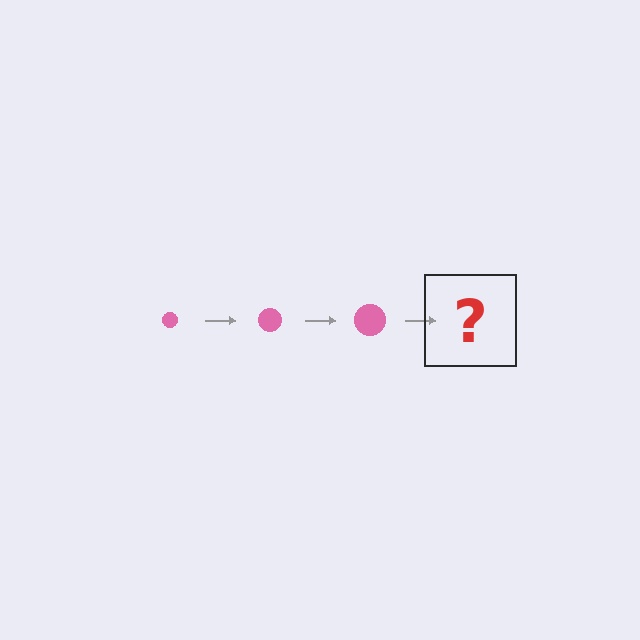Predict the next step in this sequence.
The next step is a pink circle, larger than the previous one.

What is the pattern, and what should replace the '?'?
The pattern is that the circle gets progressively larger each step. The '?' should be a pink circle, larger than the previous one.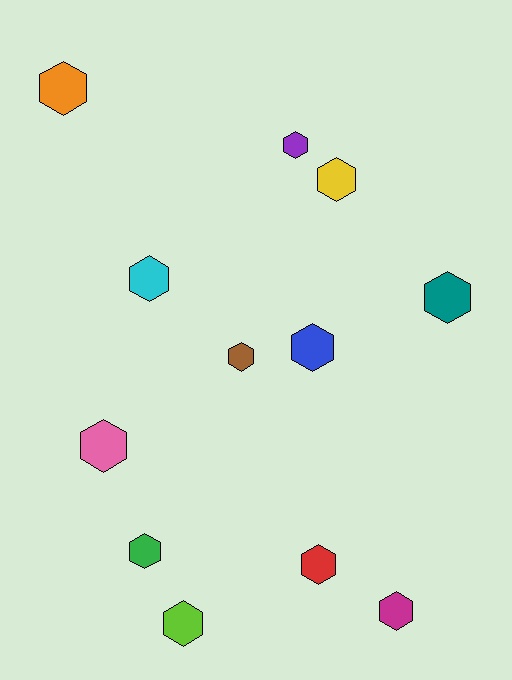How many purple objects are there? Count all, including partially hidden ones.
There is 1 purple object.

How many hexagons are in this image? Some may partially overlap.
There are 12 hexagons.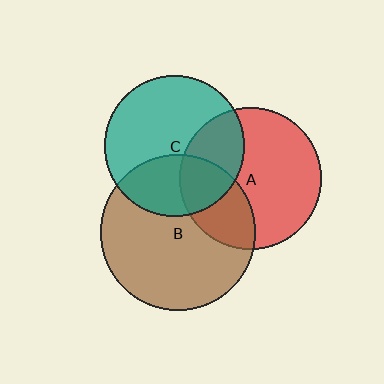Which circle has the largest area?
Circle B (brown).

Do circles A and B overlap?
Yes.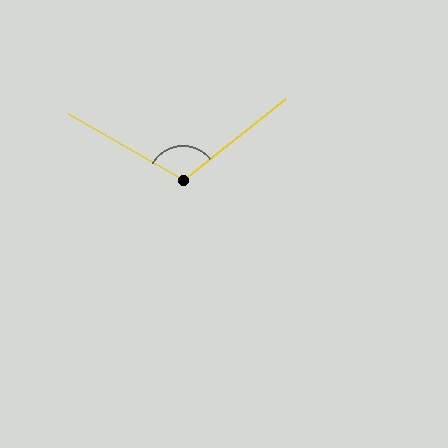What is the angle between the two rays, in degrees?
Approximately 112 degrees.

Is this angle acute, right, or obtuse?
It is obtuse.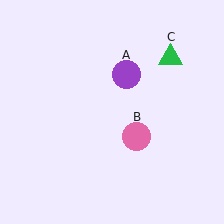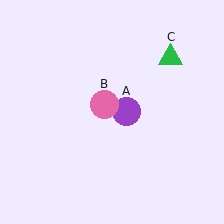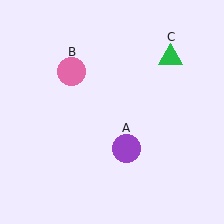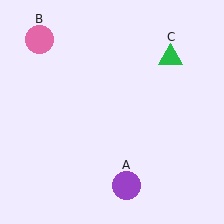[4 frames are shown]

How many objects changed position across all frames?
2 objects changed position: purple circle (object A), pink circle (object B).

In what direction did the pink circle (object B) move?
The pink circle (object B) moved up and to the left.